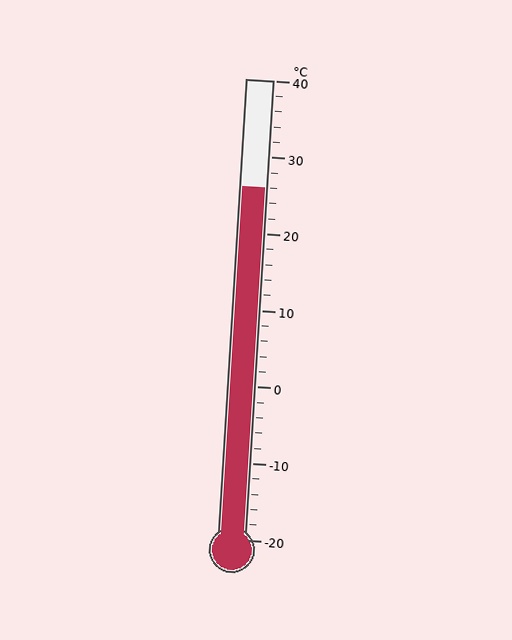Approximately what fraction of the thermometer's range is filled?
The thermometer is filled to approximately 75% of its range.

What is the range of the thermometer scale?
The thermometer scale ranges from -20°C to 40°C.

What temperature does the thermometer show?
The thermometer shows approximately 26°C.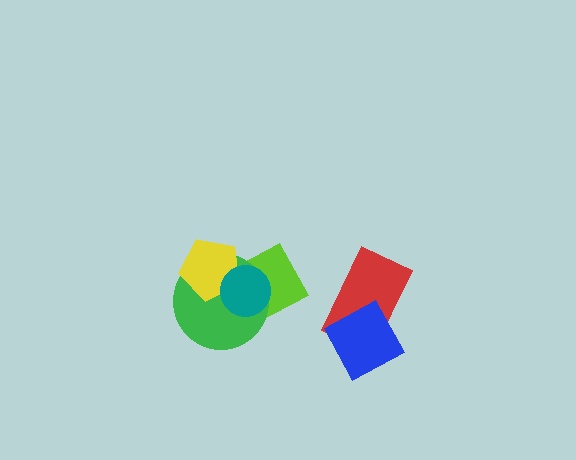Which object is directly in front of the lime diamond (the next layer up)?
The green circle is directly in front of the lime diamond.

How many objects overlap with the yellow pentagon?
3 objects overlap with the yellow pentagon.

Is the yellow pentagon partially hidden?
Yes, it is partially covered by another shape.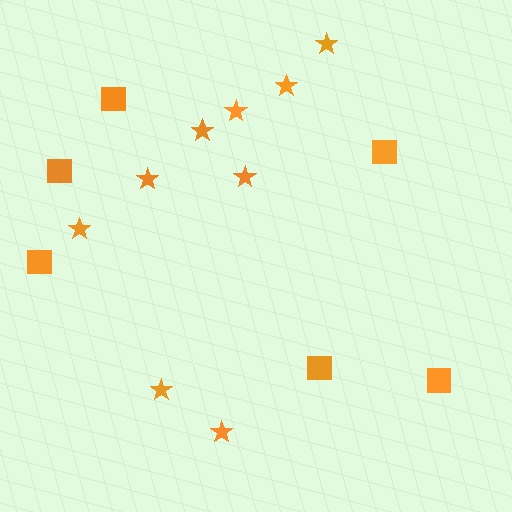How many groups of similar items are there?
There are 2 groups: one group of stars (9) and one group of squares (6).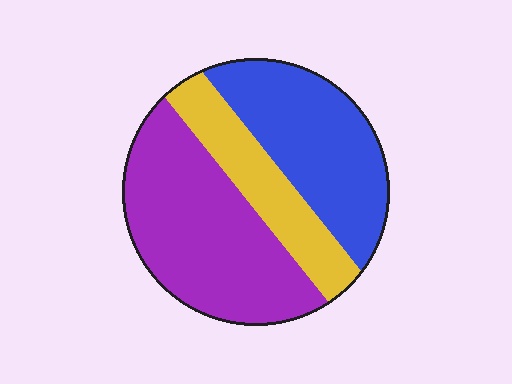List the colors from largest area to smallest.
From largest to smallest: purple, blue, yellow.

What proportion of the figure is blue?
Blue takes up between a quarter and a half of the figure.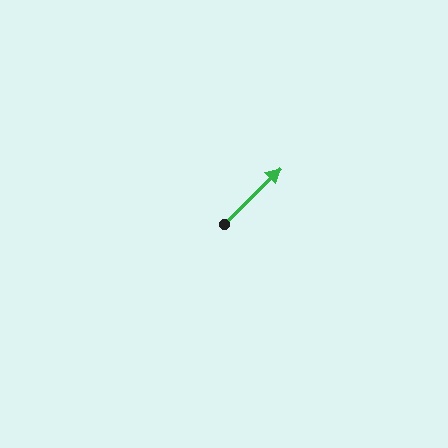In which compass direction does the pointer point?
Northeast.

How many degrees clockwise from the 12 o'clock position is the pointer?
Approximately 45 degrees.